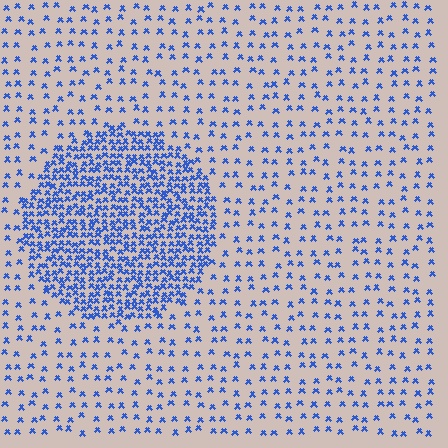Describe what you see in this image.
The image contains small blue elements arranged at two different densities. A circle-shaped region is visible where the elements are more densely packed than the surrounding area.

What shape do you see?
I see a circle.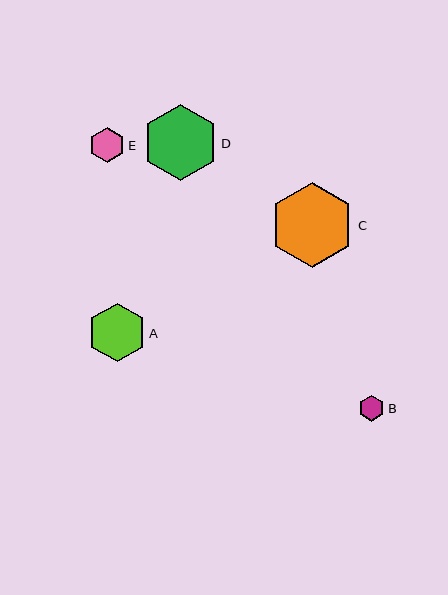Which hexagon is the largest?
Hexagon C is the largest with a size of approximately 85 pixels.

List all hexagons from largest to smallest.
From largest to smallest: C, D, A, E, B.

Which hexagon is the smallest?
Hexagon B is the smallest with a size of approximately 26 pixels.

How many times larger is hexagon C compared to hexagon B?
Hexagon C is approximately 3.2 times the size of hexagon B.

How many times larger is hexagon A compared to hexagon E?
Hexagon A is approximately 1.6 times the size of hexagon E.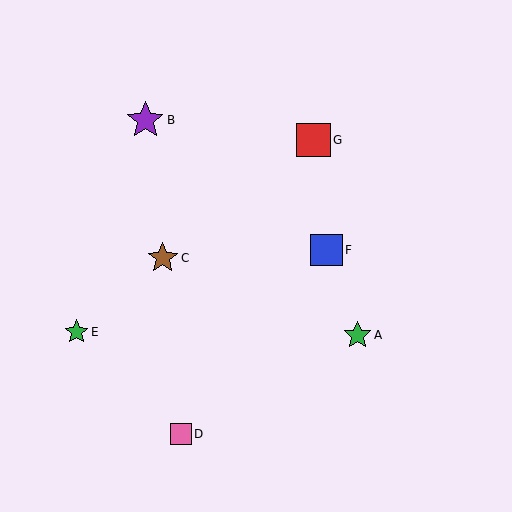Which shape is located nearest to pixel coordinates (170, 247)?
The brown star (labeled C) at (163, 258) is nearest to that location.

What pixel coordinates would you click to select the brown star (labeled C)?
Click at (163, 258) to select the brown star C.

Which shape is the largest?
The purple star (labeled B) is the largest.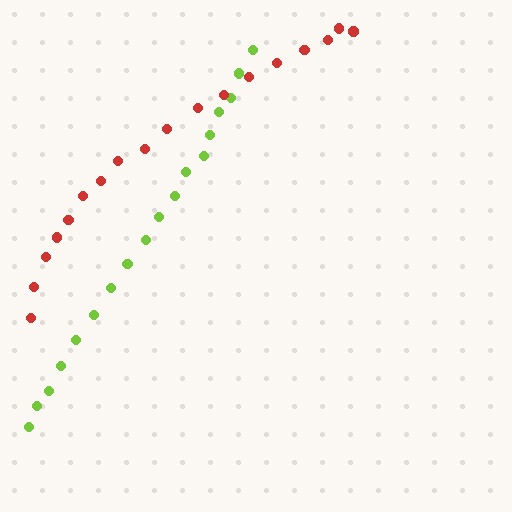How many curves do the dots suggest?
There are 2 distinct paths.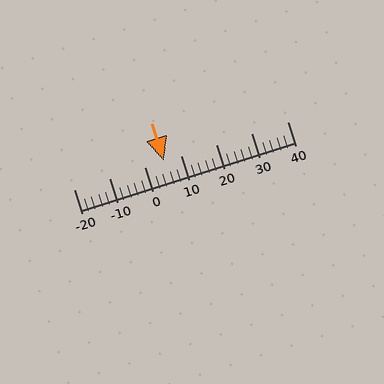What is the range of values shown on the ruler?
The ruler shows values from -20 to 40.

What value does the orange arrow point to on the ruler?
The orange arrow points to approximately 5.